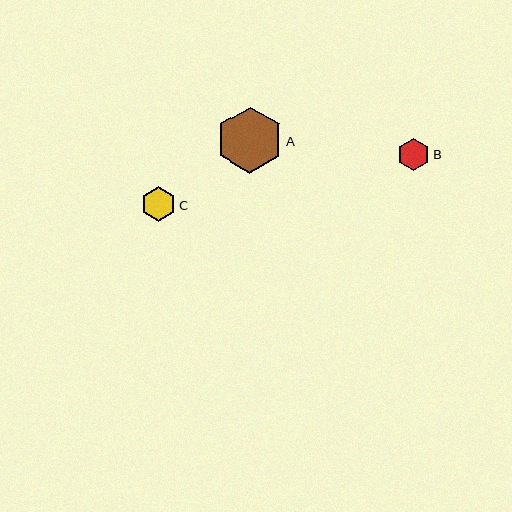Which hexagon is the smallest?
Hexagon B is the smallest with a size of approximately 32 pixels.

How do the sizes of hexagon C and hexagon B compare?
Hexagon C and hexagon B are approximately the same size.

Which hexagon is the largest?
Hexagon A is the largest with a size of approximately 66 pixels.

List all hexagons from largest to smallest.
From largest to smallest: A, C, B.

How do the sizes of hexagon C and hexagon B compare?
Hexagon C and hexagon B are approximately the same size.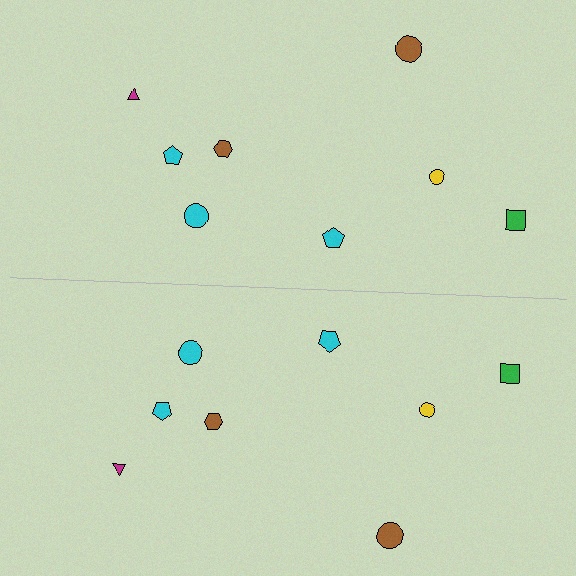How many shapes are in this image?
There are 16 shapes in this image.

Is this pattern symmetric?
Yes, this pattern has bilateral (reflection) symmetry.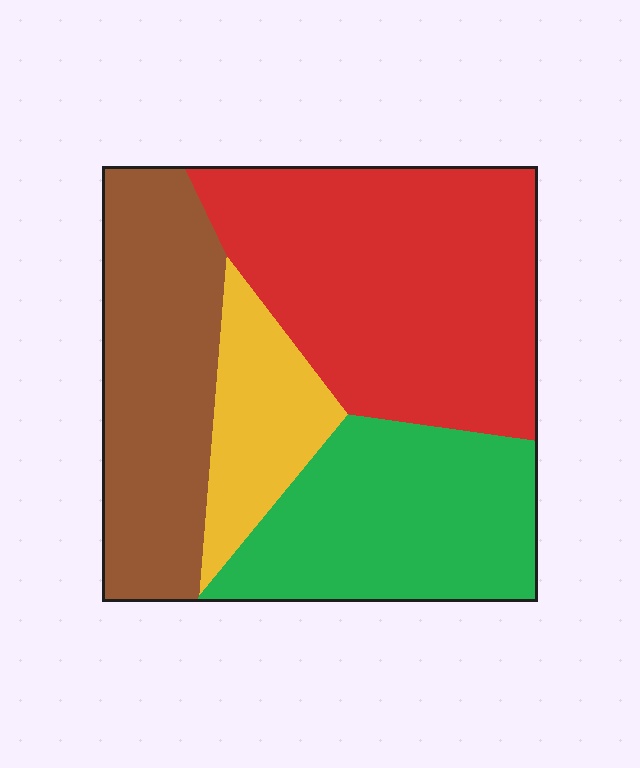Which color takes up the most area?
Red, at roughly 40%.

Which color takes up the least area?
Yellow, at roughly 10%.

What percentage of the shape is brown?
Brown covers around 25% of the shape.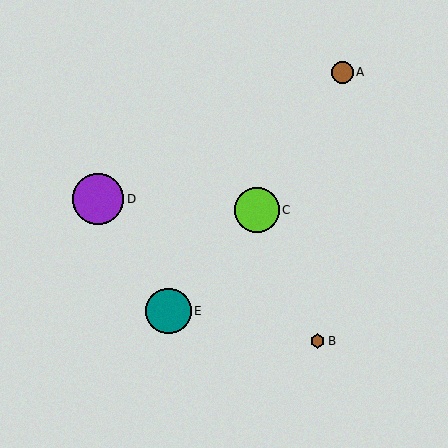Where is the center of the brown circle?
The center of the brown circle is at (342, 72).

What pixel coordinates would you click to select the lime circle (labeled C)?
Click at (257, 210) to select the lime circle C.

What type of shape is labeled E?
Shape E is a teal circle.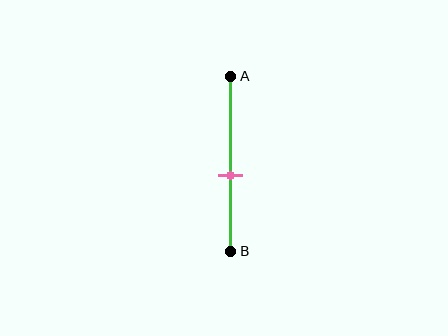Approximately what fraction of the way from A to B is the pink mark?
The pink mark is approximately 55% of the way from A to B.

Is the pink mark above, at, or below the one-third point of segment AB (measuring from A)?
The pink mark is below the one-third point of segment AB.